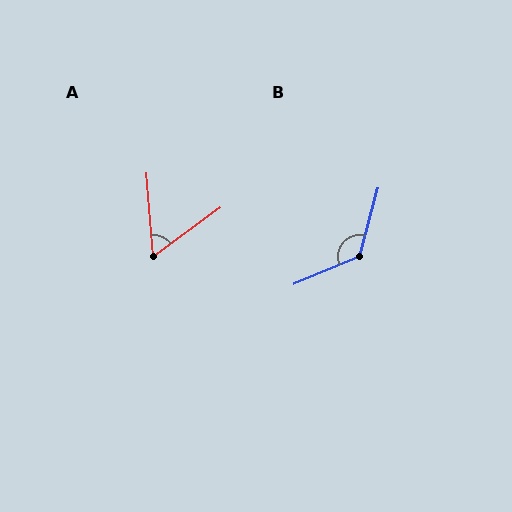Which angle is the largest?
B, at approximately 128 degrees.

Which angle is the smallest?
A, at approximately 58 degrees.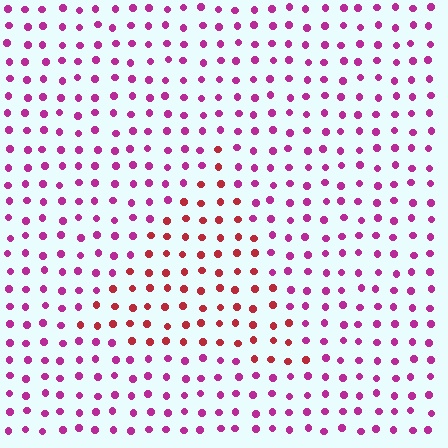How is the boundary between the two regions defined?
The boundary is defined purely by a slight shift in hue (about 40 degrees). Spacing, size, and orientation are identical on both sides.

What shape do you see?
I see a triangle.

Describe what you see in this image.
The image is filled with small magenta elements in a uniform arrangement. A triangle-shaped region is visible where the elements are tinted to a slightly different hue, forming a subtle color boundary.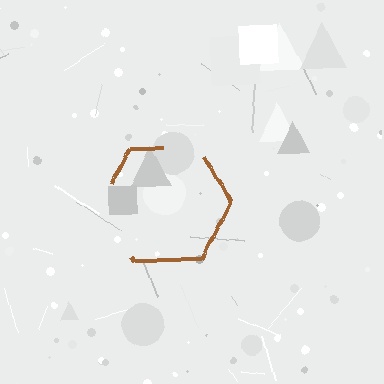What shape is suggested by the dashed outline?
The dashed outline suggests a hexagon.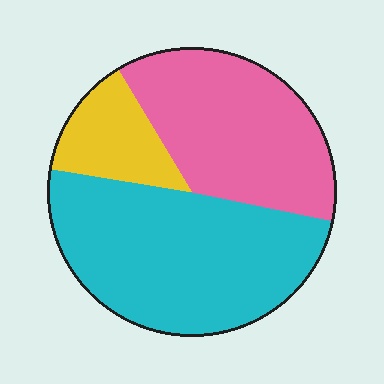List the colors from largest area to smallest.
From largest to smallest: cyan, pink, yellow.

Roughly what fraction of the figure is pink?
Pink takes up about three eighths (3/8) of the figure.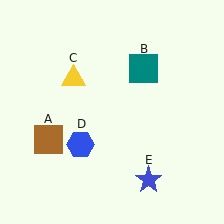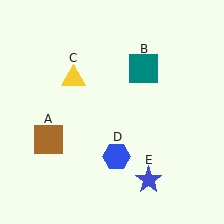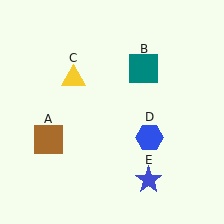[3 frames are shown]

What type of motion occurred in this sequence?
The blue hexagon (object D) rotated counterclockwise around the center of the scene.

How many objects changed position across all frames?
1 object changed position: blue hexagon (object D).